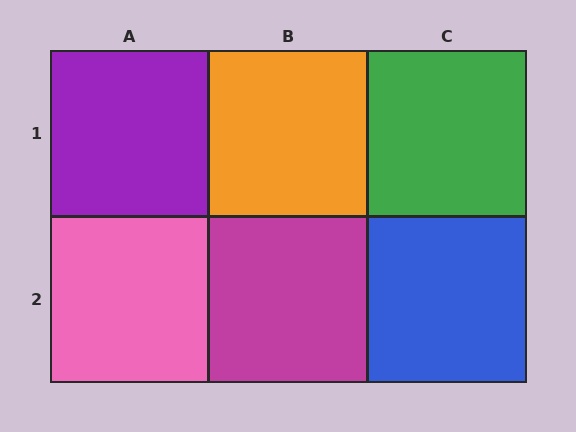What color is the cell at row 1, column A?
Purple.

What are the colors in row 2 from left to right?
Pink, magenta, blue.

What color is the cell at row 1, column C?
Green.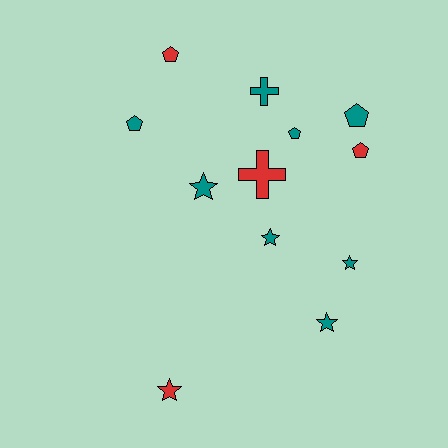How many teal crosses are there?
There is 1 teal cross.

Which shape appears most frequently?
Star, with 5 objects.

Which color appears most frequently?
Teal, with 8 objects.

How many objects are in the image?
There are 12 objects.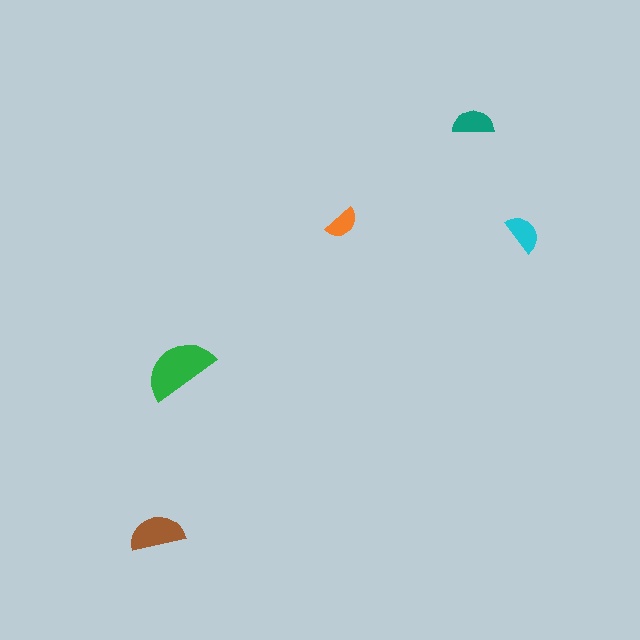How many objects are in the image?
There are 5 objects in the image.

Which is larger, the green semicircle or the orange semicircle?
The green one.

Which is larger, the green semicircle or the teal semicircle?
The green one.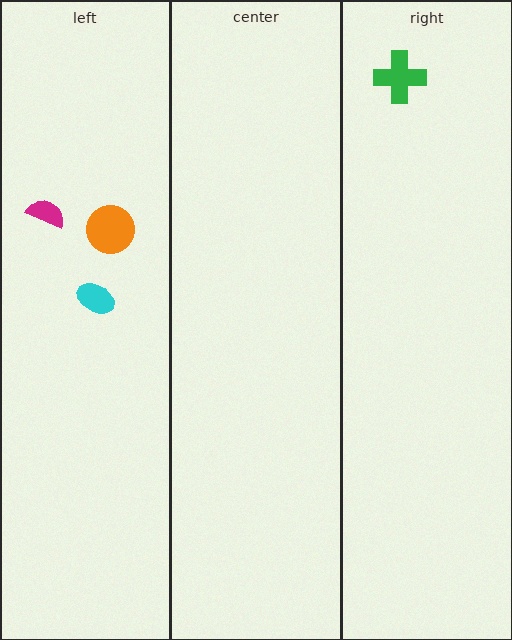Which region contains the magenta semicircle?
The left region.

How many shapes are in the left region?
3.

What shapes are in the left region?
The cyan ellipse, the magenta semicircle, the orange circle.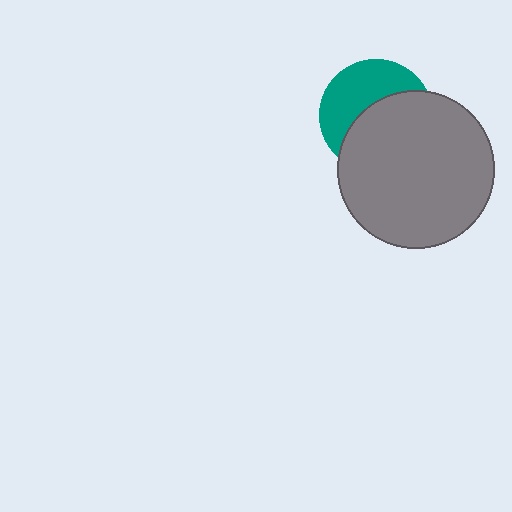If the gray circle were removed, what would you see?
You would see the complete teal circle.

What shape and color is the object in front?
The object in front is a gray circle.